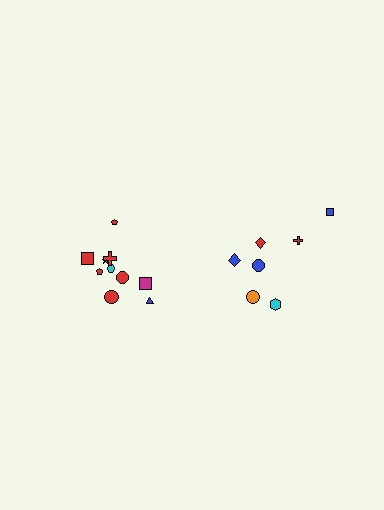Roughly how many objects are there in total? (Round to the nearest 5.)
Roughly 15 objects in total.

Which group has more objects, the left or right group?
The left group.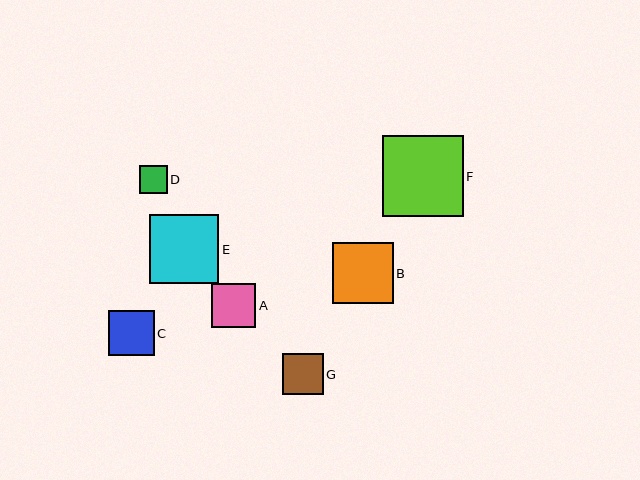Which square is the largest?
Square F is the largest with a size of approximately 81 pixels.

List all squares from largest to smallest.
From largest to smallest: F, E, B, C, A, G, D.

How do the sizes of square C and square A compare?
Square C and square A are approximately the same size.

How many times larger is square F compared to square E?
Square F is approximately 1.2 times the size of square E.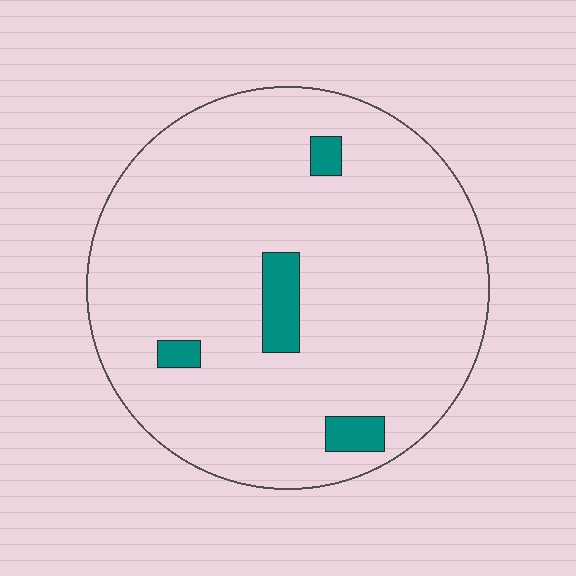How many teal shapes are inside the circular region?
4.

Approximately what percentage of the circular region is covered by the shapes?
Approximately 5%.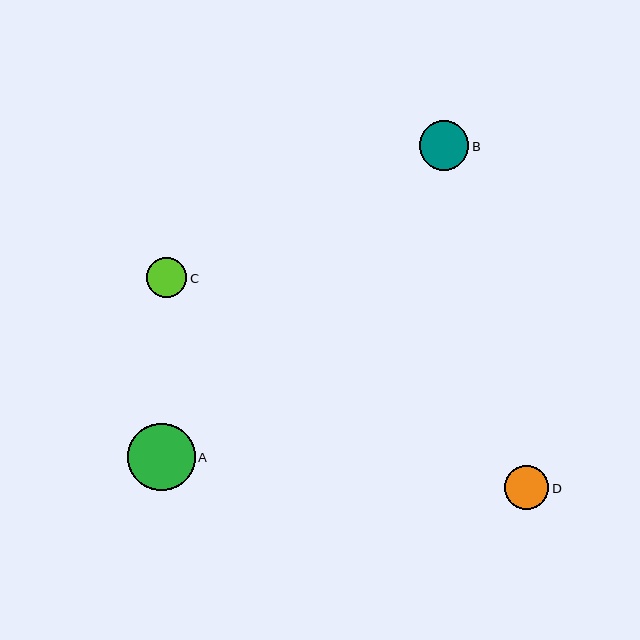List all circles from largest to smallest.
From largest to smallest: A, B, D, C.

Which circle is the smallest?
Circle C is the smallest with a size of approximately 40 pixels.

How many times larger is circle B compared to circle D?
Circle B is approximately 1.1 times the size of circle D.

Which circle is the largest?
Circle A is the largest with a size of approximately 68 pixels.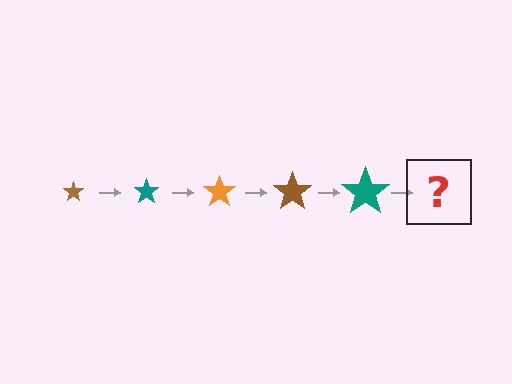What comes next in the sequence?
The next element should be an orange star, larger than the previous one.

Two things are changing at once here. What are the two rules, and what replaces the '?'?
The two rules are that the star grows larger each step and the color cycles through brown, teal, and orange. The '?' should be an orange star, larger than the previous one.